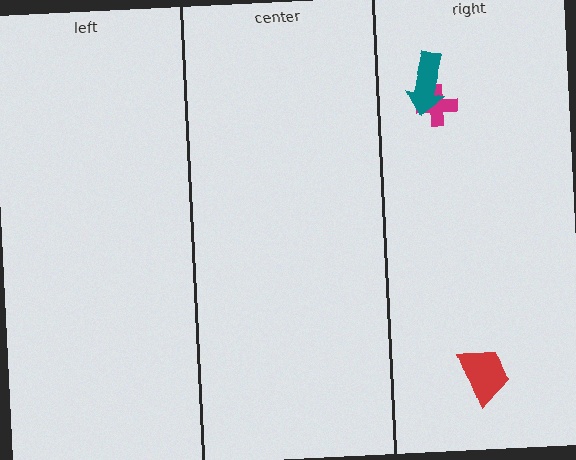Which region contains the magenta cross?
The right region.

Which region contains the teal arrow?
The right region.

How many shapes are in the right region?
3.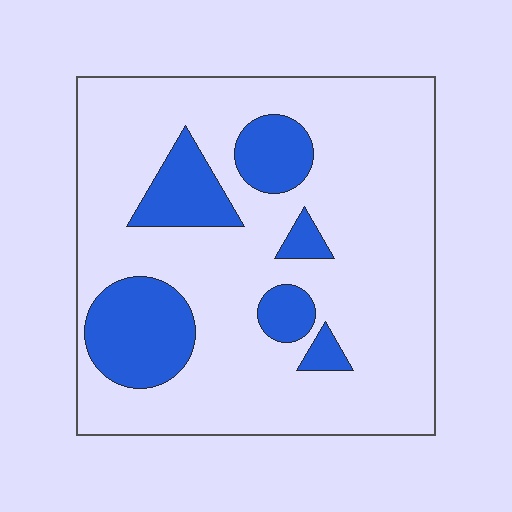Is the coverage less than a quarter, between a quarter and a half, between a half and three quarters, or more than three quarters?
Less than a quarter.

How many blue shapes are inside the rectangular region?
6.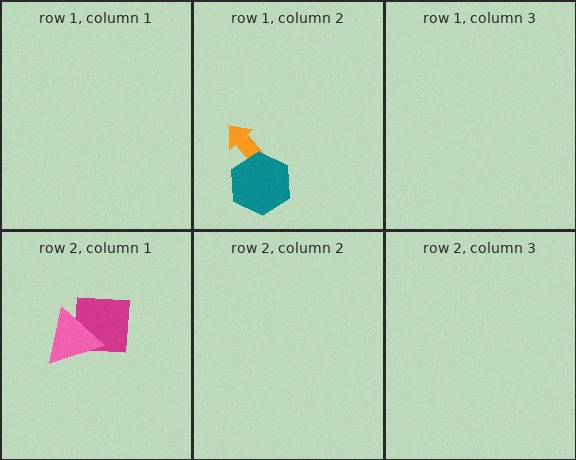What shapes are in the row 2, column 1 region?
The magenta square, the pink triangle.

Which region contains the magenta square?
The row 2, column 1 region.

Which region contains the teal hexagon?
The row 1, column 2 region.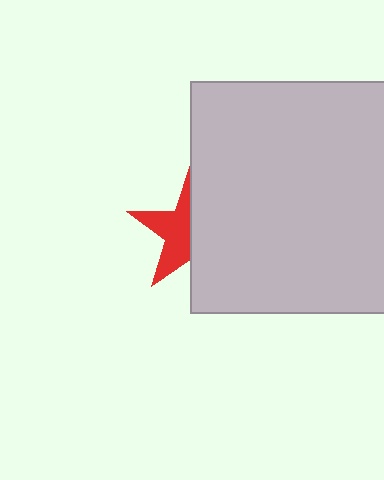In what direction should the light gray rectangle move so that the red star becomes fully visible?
The light gray rectangle should move right. That is the shortest direction to clear the overlap and leave the red star fully visible.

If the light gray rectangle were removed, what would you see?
You would see the complete red star.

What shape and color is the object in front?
The object in front is a light gray rectangle.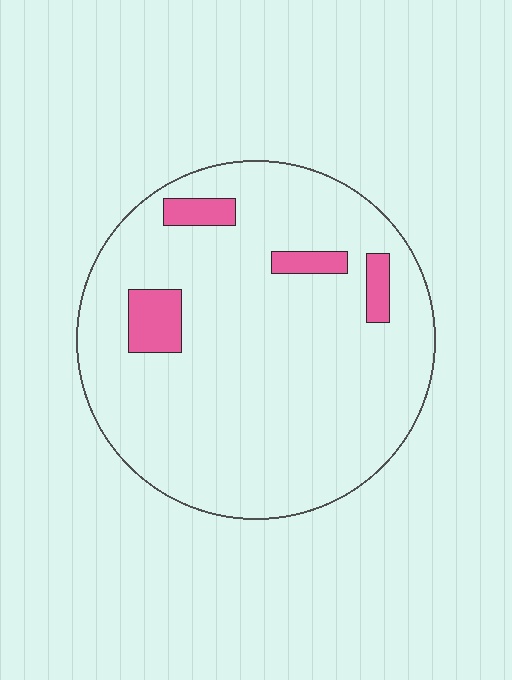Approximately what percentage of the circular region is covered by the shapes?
Approximately 10%.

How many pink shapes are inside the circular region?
4.